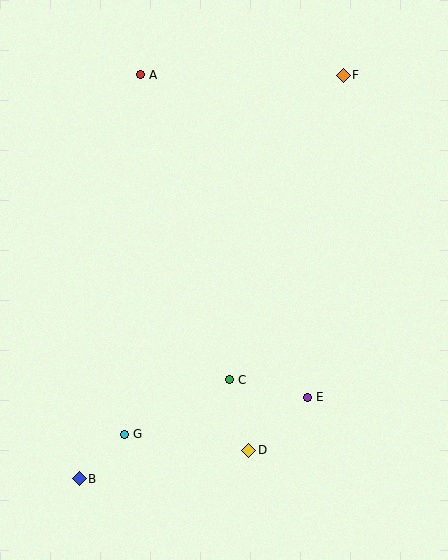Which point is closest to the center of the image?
Point C at (229, 380) is closest to the center.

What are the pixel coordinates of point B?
Point B is at (79, 479).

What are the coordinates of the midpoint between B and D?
The midpoint between B and D is at (164, 464).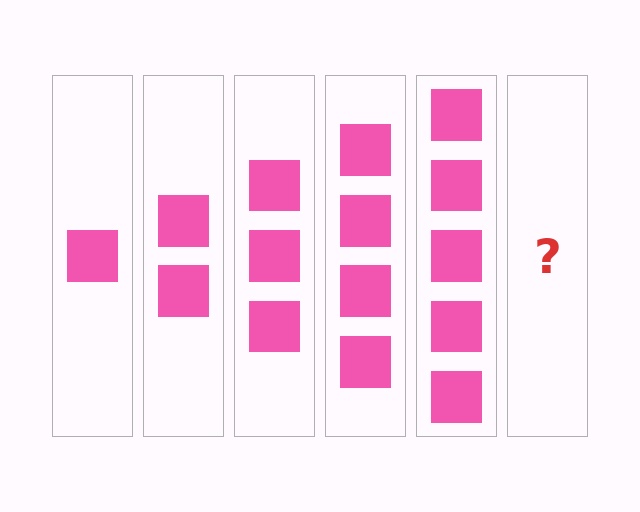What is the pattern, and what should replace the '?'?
The pattern is that each step adds one more square. The '?' should be 6 squares.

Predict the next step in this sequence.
The next step is 6 squares.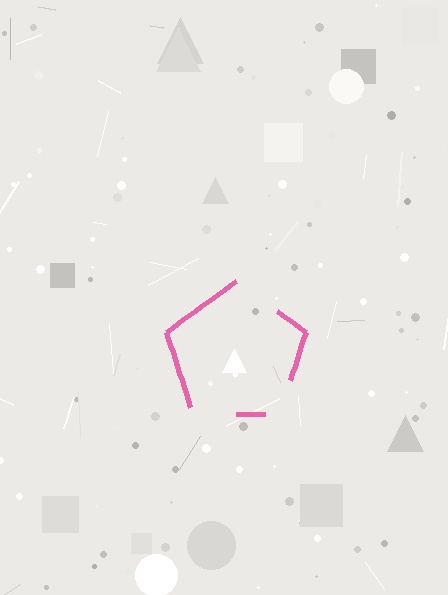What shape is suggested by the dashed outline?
The dashed outline suggests a pentagon.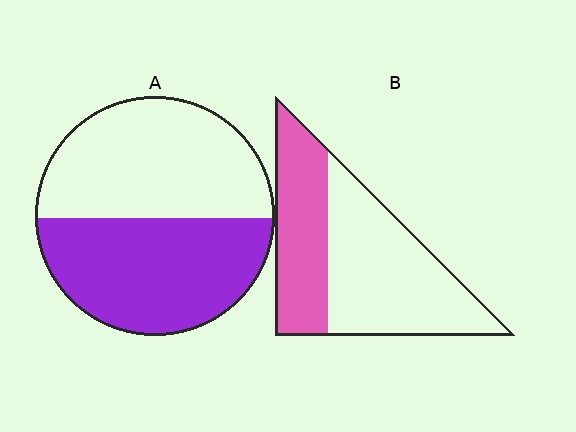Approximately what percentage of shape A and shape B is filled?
A is approximately 50% and B is approximately 40%.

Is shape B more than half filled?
No.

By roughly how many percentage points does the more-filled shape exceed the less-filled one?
By roughly 10 percentage points (A over B).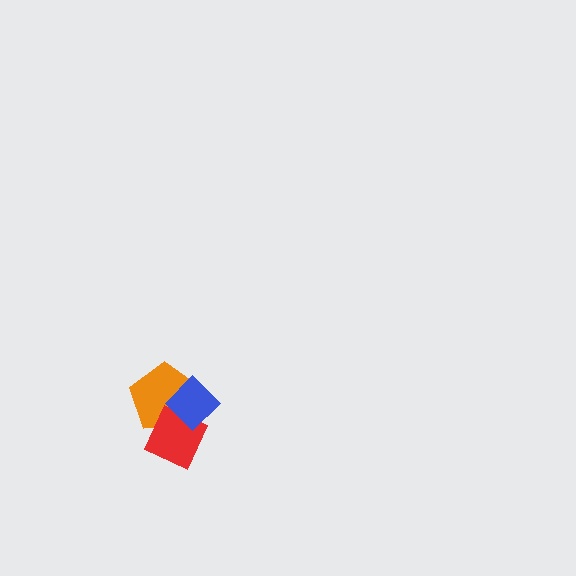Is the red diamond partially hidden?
Yes, it is partially covered by another shape.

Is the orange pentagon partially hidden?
Yes, it is partially covered by another shape.